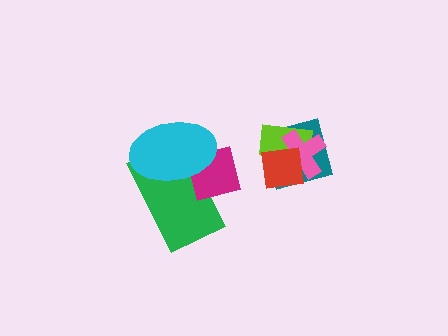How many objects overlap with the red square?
3 objects overlap with the red square.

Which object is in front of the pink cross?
The red square is in front of the pink cross.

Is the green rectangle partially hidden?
Yes, it is partially covered by another shape.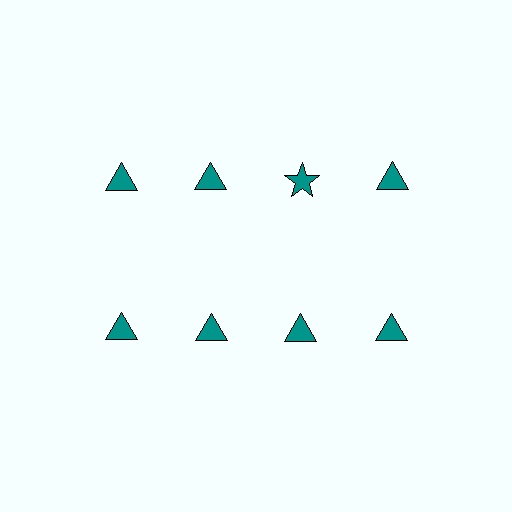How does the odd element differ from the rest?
It has a different shape: star instead of triangle.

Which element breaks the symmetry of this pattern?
The teal star in the top row, center column breaks the symmetry. All other shapes are teal triangles.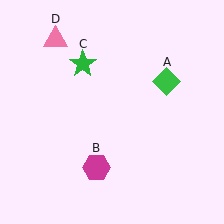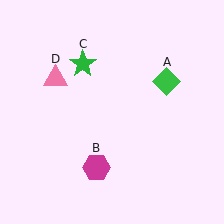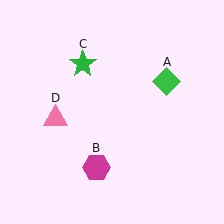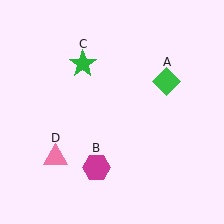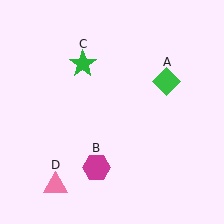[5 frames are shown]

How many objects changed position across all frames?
1 object changed position: pink triangle (object D).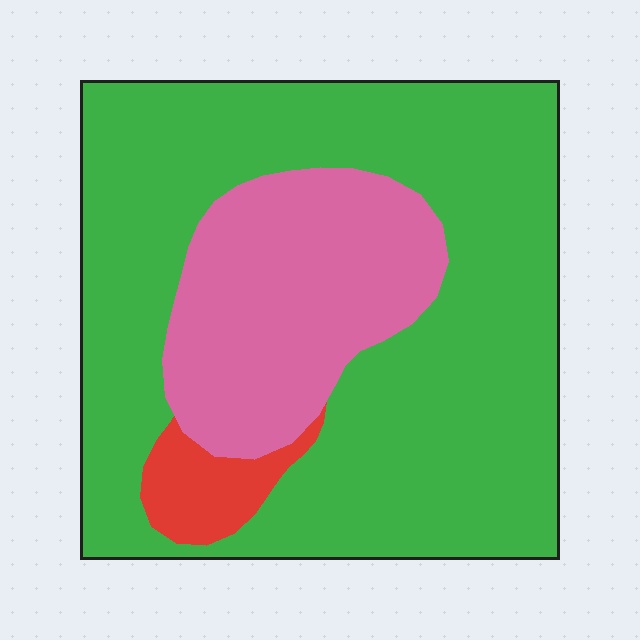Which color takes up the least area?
Red, at roughly 5%.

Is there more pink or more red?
Pink.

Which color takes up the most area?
Green, at roughly 70%.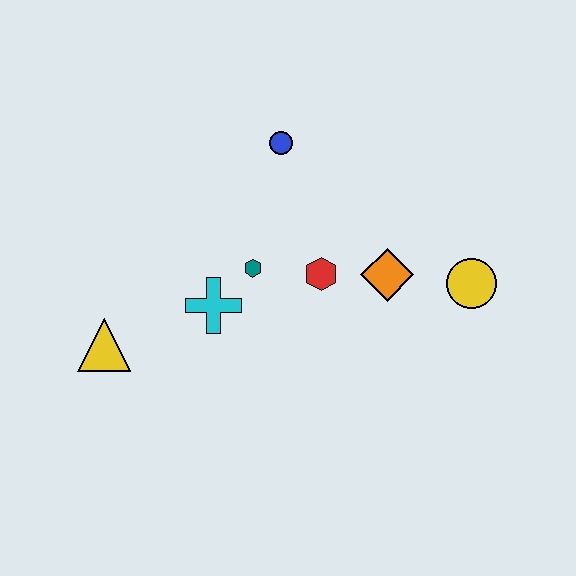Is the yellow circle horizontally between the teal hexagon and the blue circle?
No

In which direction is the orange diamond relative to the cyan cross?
The orange diamond is to the right of the cyan cross.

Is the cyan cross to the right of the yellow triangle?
Yes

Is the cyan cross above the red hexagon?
No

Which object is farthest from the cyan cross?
The yellow circle is farthest from the cyan cross.